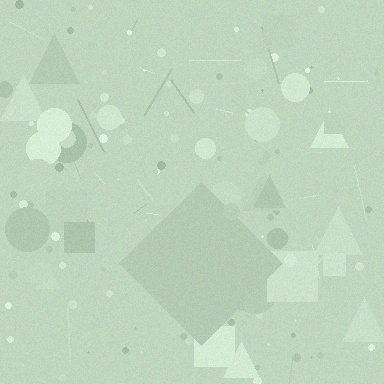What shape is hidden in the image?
A diamond is hidden in the image.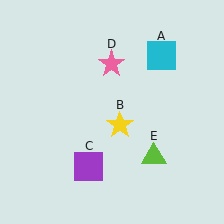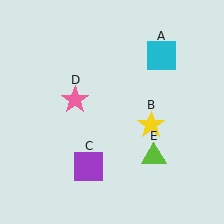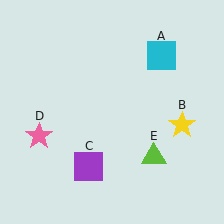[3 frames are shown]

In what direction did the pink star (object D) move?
The pink star (object D) moved down and to the left.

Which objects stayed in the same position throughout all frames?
Cyan square (object A) and purple square (object C) and lime triangle (object E) remained stationary.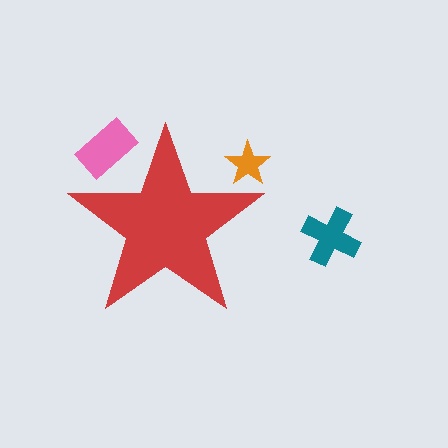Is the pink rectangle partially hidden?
Yes, the pink rectangle is partially hidden behind the red star.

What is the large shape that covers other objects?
A red star.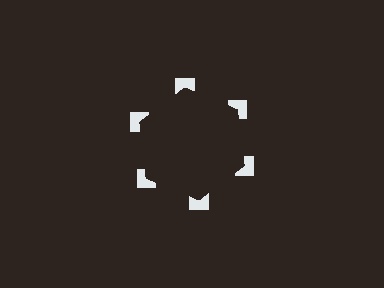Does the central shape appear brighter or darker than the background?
It typically appears slightly darker than the background, even though no actual brightness change is drawn.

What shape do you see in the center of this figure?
An illusory hexagon — its edges are inferred from the aligned wedge cuts in the notched squares, not physically drawn.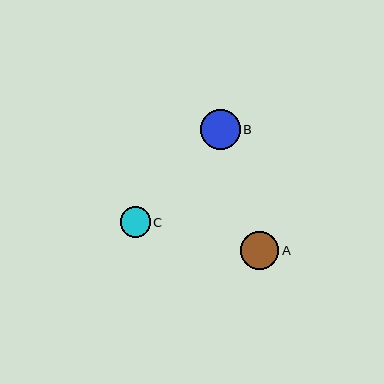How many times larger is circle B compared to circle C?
Circle B is approximately 1.3 times the size of circle C.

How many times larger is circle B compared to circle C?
Circle B is approximately 1.3 times the size of circle C.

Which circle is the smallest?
Circle C is the smallest with a size of approximately 30 pixels.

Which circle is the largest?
Circle B is the largest with a size of approximately 40 pixels.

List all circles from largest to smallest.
From largest to smallest: B, A, C.